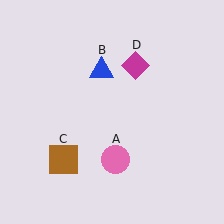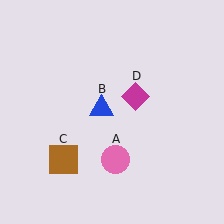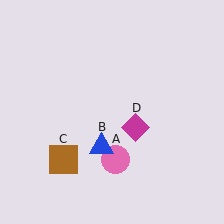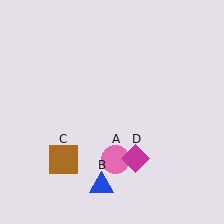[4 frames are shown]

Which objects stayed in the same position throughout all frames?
Pink circle (object A) and brown square (object C) remained stationary.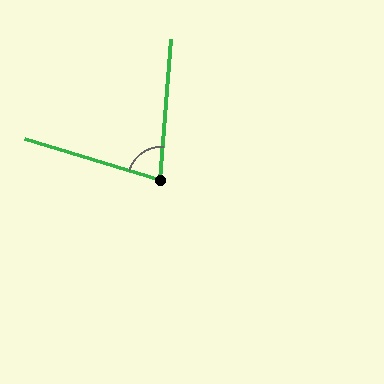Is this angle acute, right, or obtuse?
It is acute.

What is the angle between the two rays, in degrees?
Approximately 78 degrees.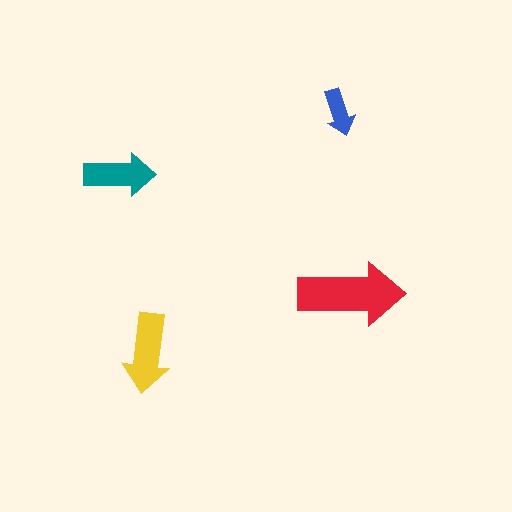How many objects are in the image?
There are 4 objects in the image.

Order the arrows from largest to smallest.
the red one, the yellow one, the teal one, the blue one.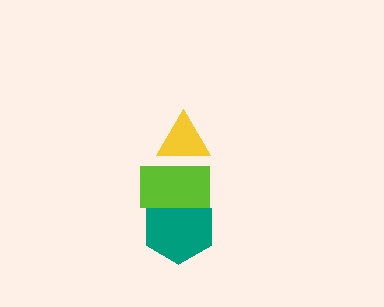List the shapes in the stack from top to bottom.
From top to bottom: the yellow triangle, the lime rectangle, the teal hexagon.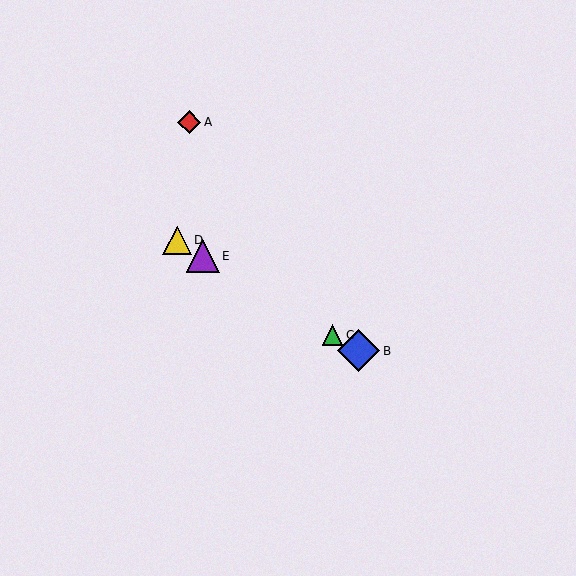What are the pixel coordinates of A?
Object A is at (189, 122).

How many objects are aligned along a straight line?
4 objects (B, C, D, E) are aligned along a straight line.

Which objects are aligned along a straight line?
Objects B, C, D, E are aligned along a straight line.